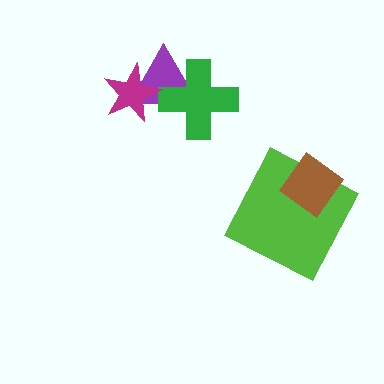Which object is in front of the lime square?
The brown diamond is in front of the lime square.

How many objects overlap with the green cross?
1 object overlaps with the green cross.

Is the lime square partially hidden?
Yes, it is partially covered by another shape.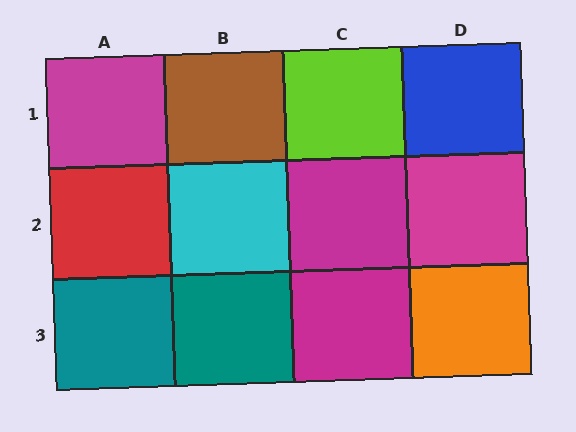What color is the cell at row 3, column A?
Teal.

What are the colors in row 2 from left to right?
Red, cyan, magenta, magenta.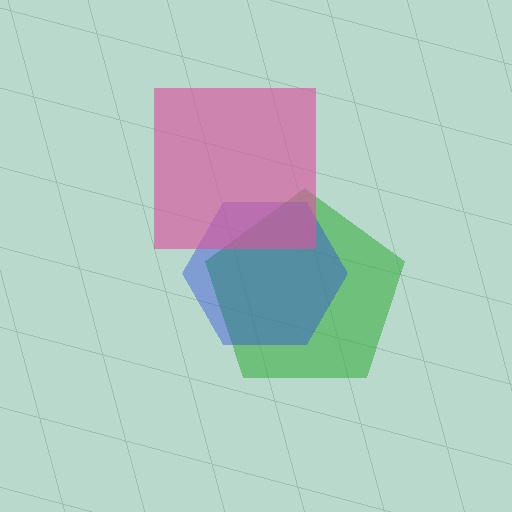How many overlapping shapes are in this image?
There are 3 overlapping shapes in the image.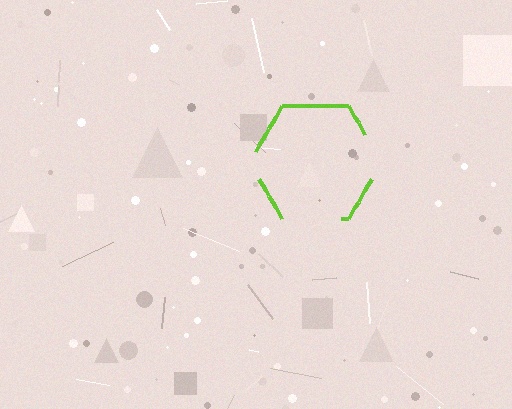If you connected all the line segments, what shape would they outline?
They would outline a hexagon.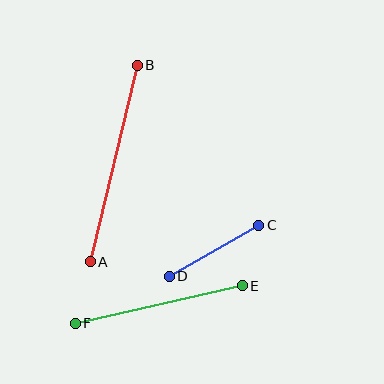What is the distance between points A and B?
The distance is approximately 202 pixels.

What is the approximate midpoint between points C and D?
The midpoint is at approximately (214, 251) pixels.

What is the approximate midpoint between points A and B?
The midpoint is at approximately (114, 164) pixels.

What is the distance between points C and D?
The distance is approximately 103 pixels.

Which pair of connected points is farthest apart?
Points A and B are farthest apart.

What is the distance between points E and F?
The distance is approximately 171 pixels.